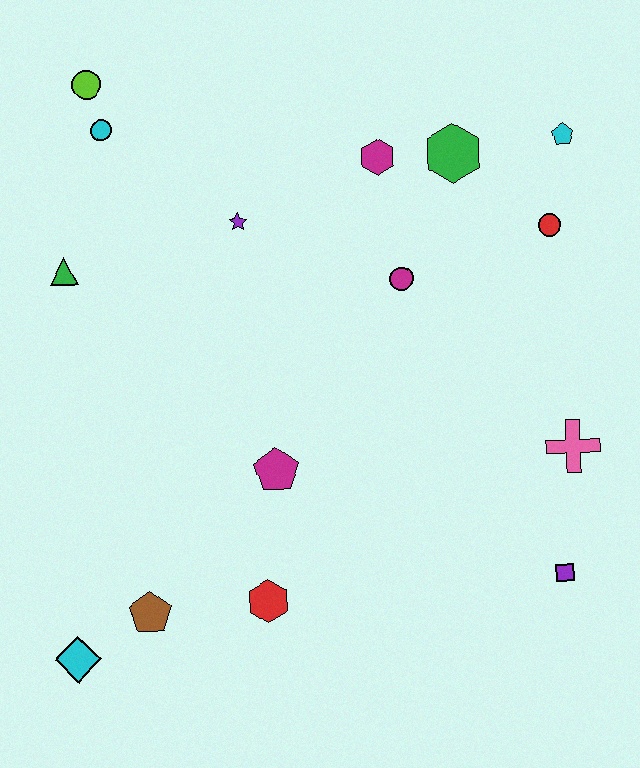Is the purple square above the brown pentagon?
Yes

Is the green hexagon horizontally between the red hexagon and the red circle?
Yes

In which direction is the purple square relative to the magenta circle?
The purple square is below the magenta circle.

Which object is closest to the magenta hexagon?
The green hexagon is closest to the magenta hexagon.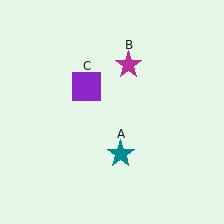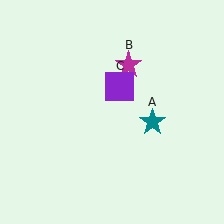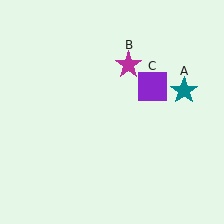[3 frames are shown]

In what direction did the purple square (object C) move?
The purple square (object C) moved right.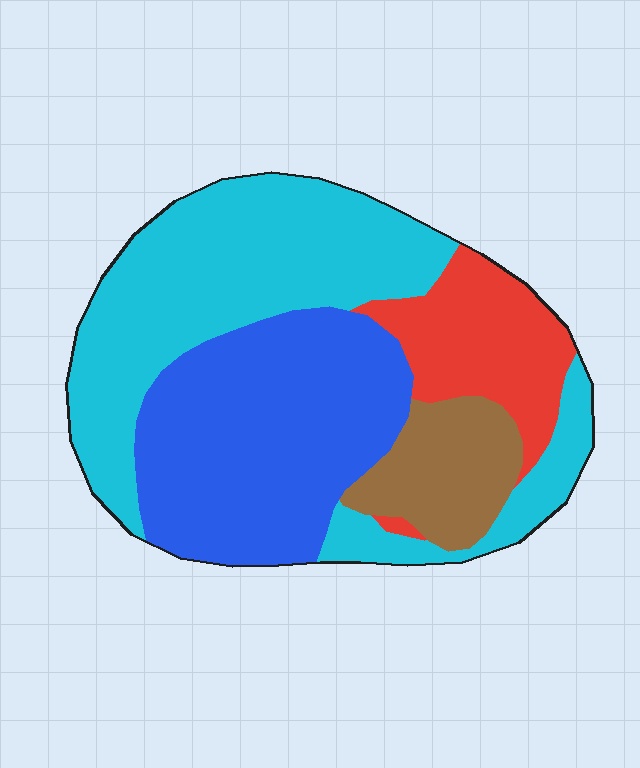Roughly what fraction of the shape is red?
Red covers 15% of the shape.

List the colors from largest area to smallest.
From largest to smallest: cyan, blue, red, brown.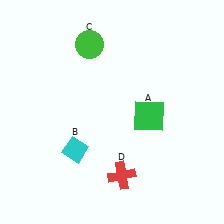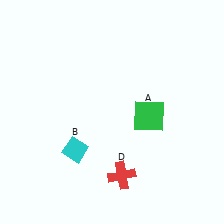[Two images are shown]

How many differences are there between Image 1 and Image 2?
There is 1 difference between the two images.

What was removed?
The green circle (C) was removed in Image 2.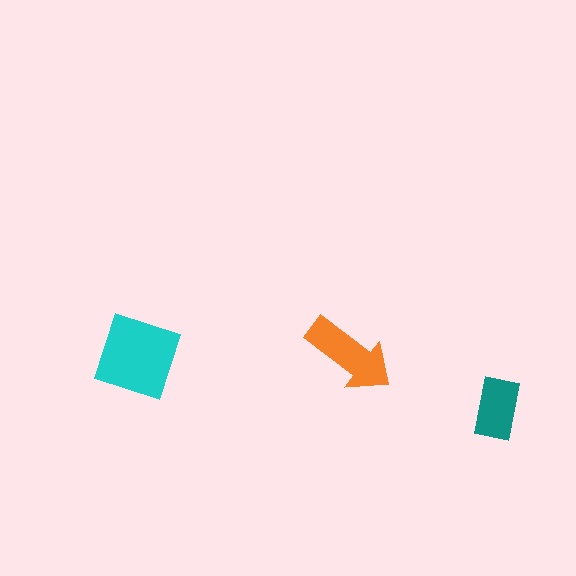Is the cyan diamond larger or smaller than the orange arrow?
Larger.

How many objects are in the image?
There are 3 objects in the image.